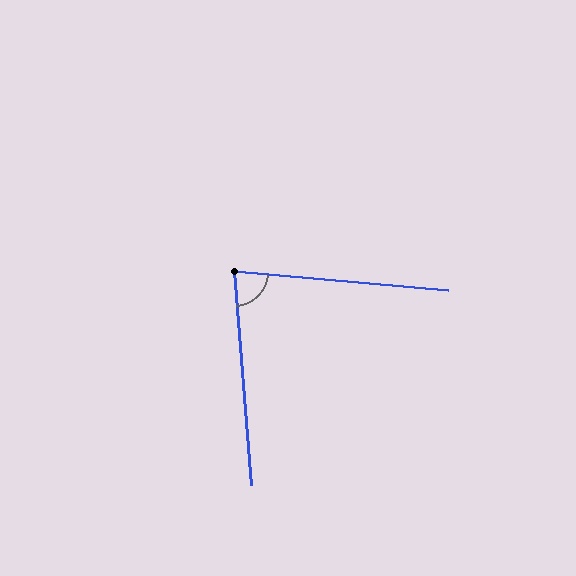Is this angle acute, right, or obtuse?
It is acute.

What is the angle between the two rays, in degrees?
Approximately 80 degrees.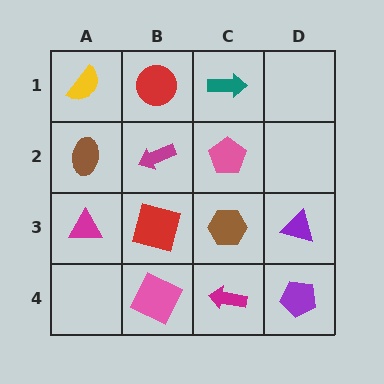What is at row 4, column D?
A purple pentagon.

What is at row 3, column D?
A purple triangle.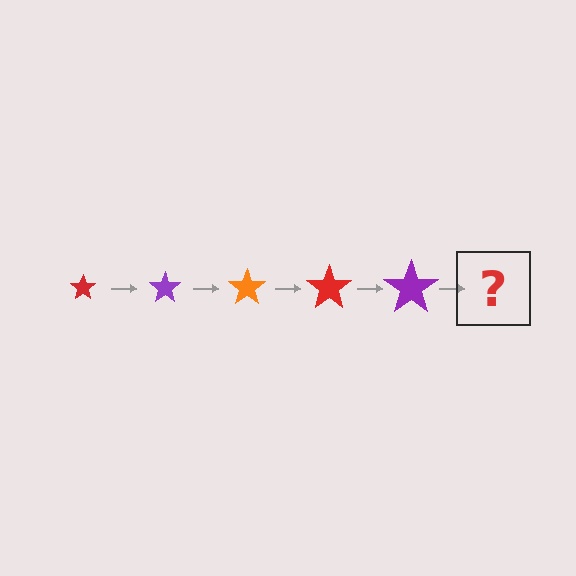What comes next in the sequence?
The next element should be an orange star, larger than the previous one.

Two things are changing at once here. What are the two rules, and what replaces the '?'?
The two rules are that the star grows larger each step and the color cycles through red, purple, and orange. The '?' should be an orange star, larger than the previous one.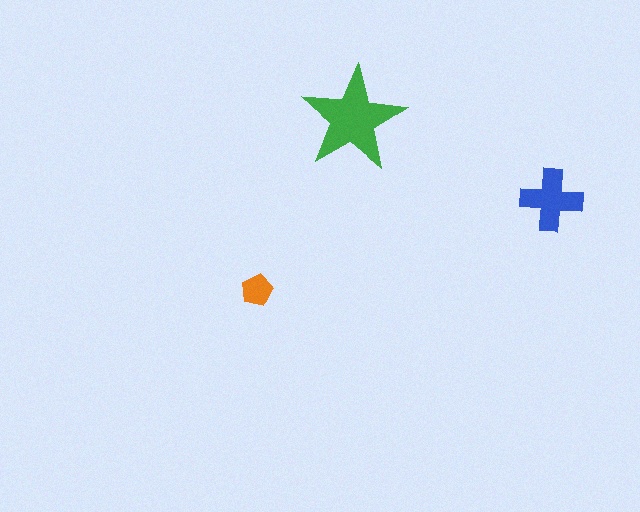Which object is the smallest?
The orange pentagon.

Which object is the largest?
The green star.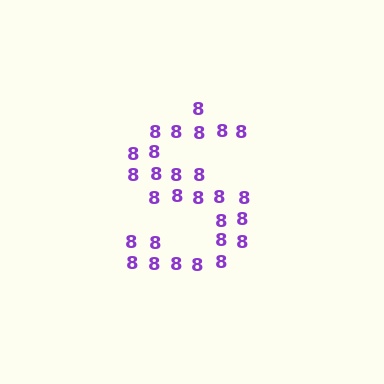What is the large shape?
The large shape is the letter S.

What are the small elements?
The small elements are digit 8's.